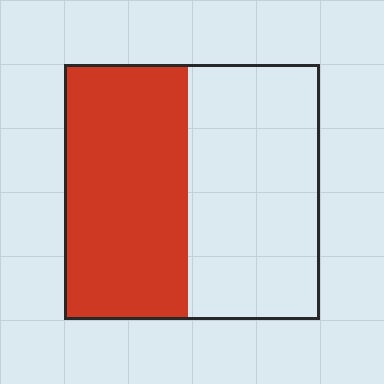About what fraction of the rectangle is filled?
About one half (1/2).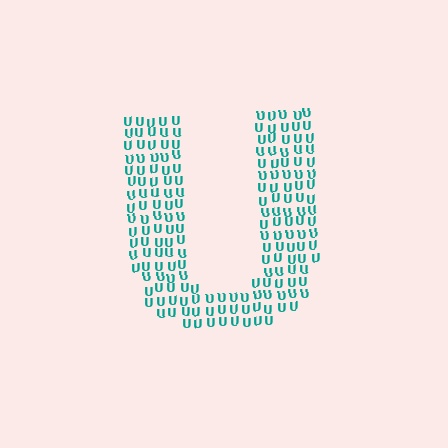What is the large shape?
The large shape is the letter U.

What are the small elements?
The small elements are letter U's.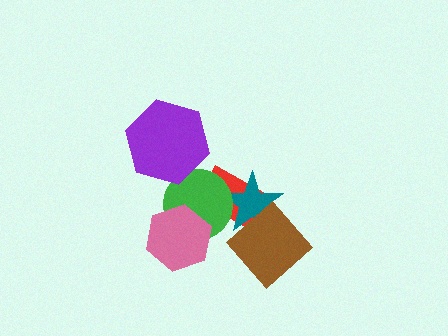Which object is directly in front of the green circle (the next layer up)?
The pink hexagon is directly in front of the green circle.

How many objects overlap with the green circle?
4 objects overlap with the green circle.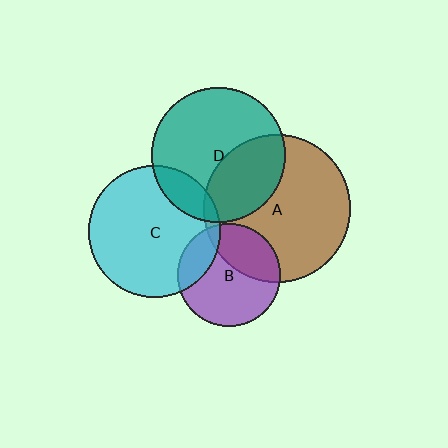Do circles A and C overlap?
Yes.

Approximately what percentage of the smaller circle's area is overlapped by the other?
Approximately 5%.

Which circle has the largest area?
Circle A (brown).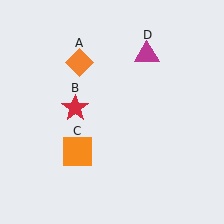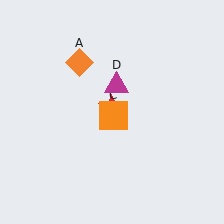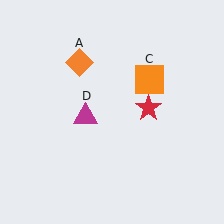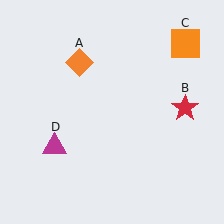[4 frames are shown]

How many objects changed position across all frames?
3 objects changed position: red star (object B), orange square (object C), magenta triangle (object D).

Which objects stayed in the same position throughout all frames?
Orange diamond (object A) remained stationary.